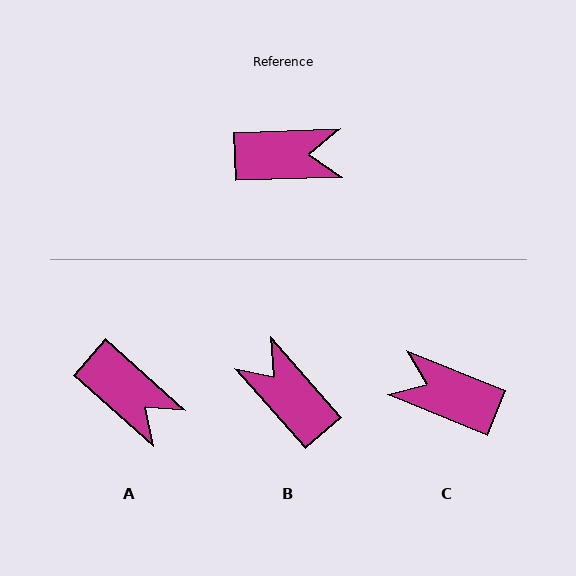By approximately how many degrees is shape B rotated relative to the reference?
Approximately 130 degrees counter-clockwise.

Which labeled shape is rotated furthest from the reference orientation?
C, about 156 degrees away.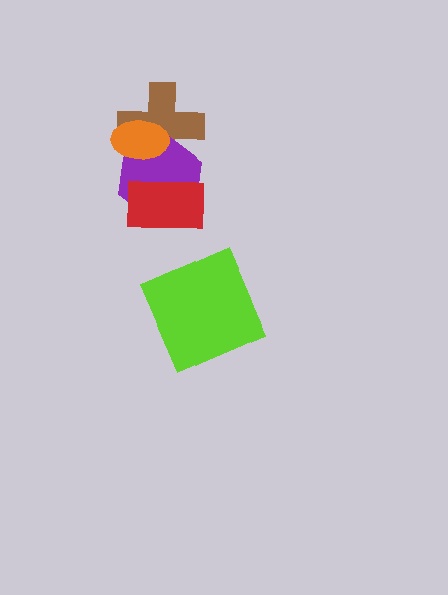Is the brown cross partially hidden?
Yes, it is partially covered by another shape.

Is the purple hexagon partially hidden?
Yes, it is partially covered by another shape.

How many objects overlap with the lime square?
0 objects overlap with the lime square.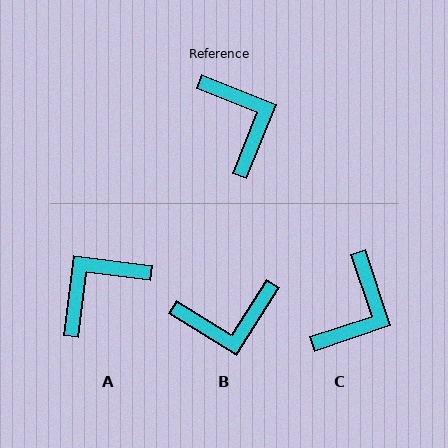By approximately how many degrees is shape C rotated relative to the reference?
Approximately 50 degrees clockwise.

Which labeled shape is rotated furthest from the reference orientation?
A, about 105 degrees away.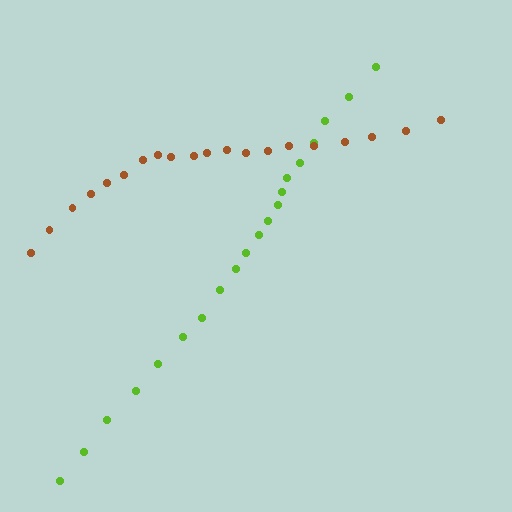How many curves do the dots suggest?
There are 2 distinct paths.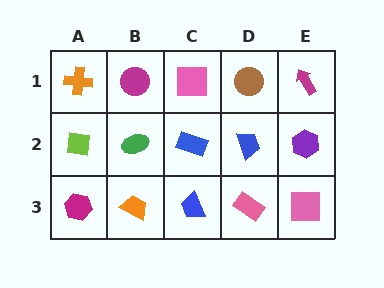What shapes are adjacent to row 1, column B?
A green ellipse (row 2, column B), an orange cross (row 1, column A), a pink square (row 1, column C).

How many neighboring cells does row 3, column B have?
3.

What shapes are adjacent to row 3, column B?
A green ellipse (row 2, column B), a magenta hexagon (row 3, column A), a blue trapezoid (row 3, column C).